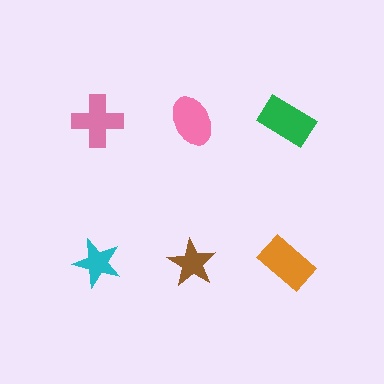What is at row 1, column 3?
A green rectangle.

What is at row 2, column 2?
A brown star.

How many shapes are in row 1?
3 shapes.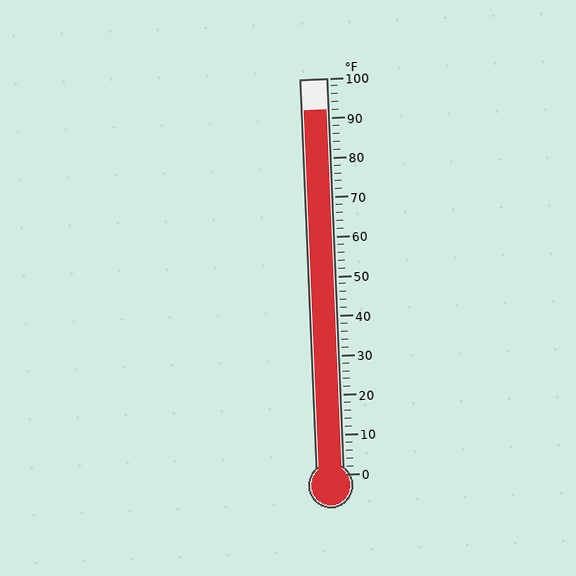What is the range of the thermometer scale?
The thermometer scale ranges from 0°F to 100°F.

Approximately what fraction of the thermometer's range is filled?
The thermometer is filled to approximately 90% of its range.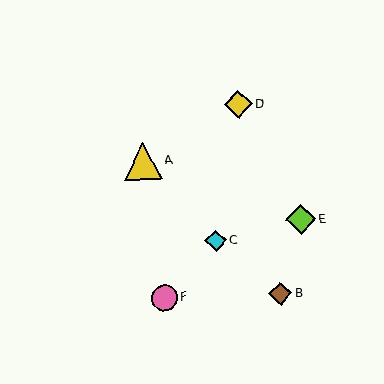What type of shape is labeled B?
Shape B is a brown diamond.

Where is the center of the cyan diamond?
The center of the cyan diamond is at (216, 241).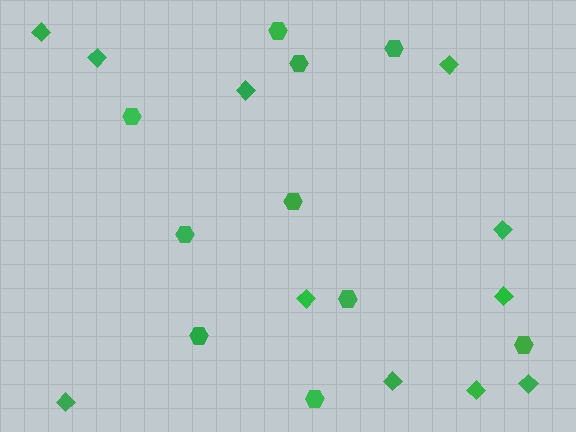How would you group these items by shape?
There are 2 groups: one group of hexagons (10) and one group of diamonds (11).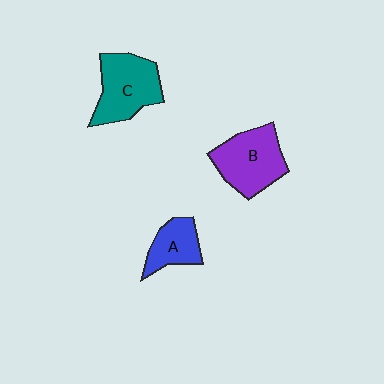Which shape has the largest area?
Shape B (purple).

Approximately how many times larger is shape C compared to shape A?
Approximately 1.6 times.